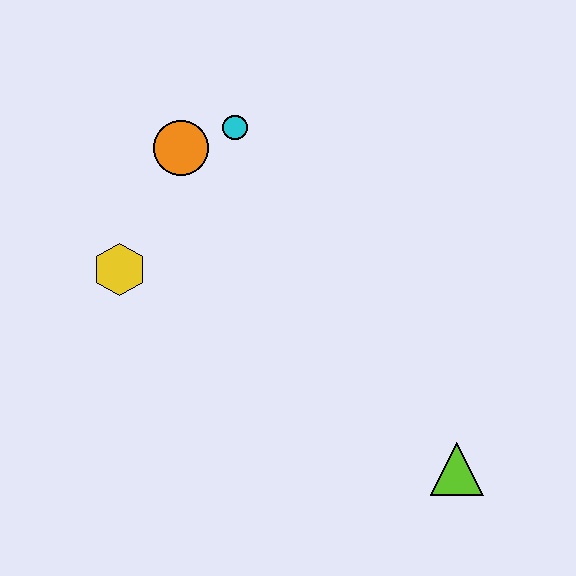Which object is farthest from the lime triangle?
The orange circle is farthest from the lime triangle.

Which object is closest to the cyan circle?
The orange circle is closest to the cyan circle.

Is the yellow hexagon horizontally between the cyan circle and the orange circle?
No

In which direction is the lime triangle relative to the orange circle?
The lime triangle is below the orange circle.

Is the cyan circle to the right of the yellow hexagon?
Yes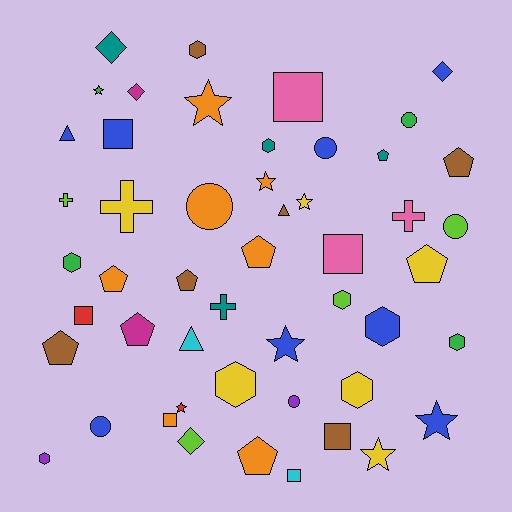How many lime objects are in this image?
There are 4 lime objects.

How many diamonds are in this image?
There are 4 diamonds.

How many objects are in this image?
There are 50 objects.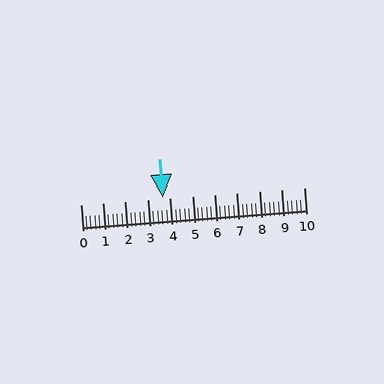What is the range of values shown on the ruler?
The ruler shows values from 0 to 10.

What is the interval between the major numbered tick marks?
The major tick marks are spaced 1 units apart.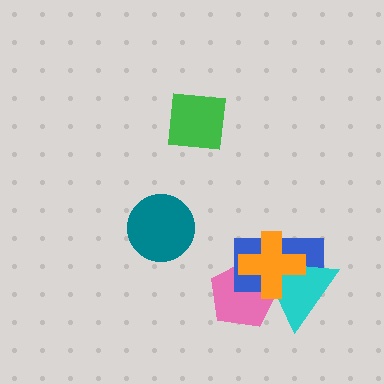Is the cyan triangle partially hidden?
Yes, it is partially covered by another shape.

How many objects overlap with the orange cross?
3 objects overlap with the orange cross.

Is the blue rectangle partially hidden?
Yes, it is partially covered by another shape.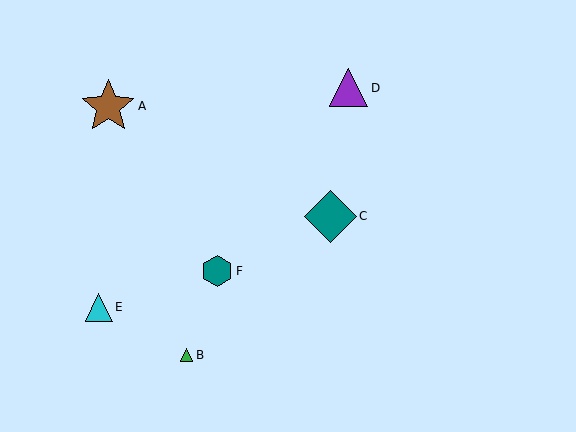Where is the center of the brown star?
The center of the brown star is at (108, 106).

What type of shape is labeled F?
Shape F is a teal hexagon.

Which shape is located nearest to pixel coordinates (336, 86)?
The purple triangle (labeled D) at (348, 88) is nearest to that location.